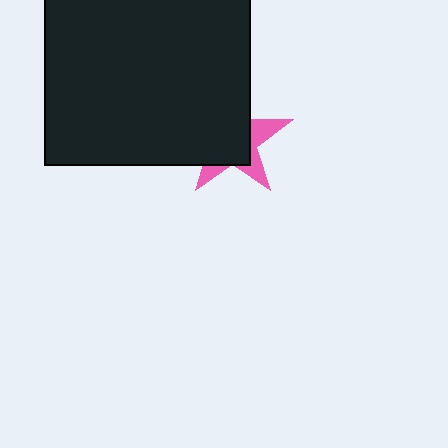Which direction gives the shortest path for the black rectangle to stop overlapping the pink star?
Moving toward the upper-left gives the shortest separation.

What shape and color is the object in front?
The object in front is a black rectangle.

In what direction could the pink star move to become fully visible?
The pink star could move toward the lower-right. That would shift it out from behind the black rectangle entirely.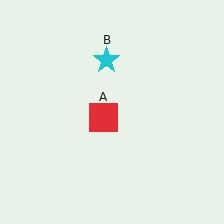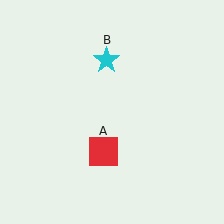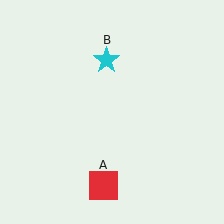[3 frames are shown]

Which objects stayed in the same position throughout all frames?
Cyan star (object B) remained stationary.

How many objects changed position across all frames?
1 object changed position: red square (object A).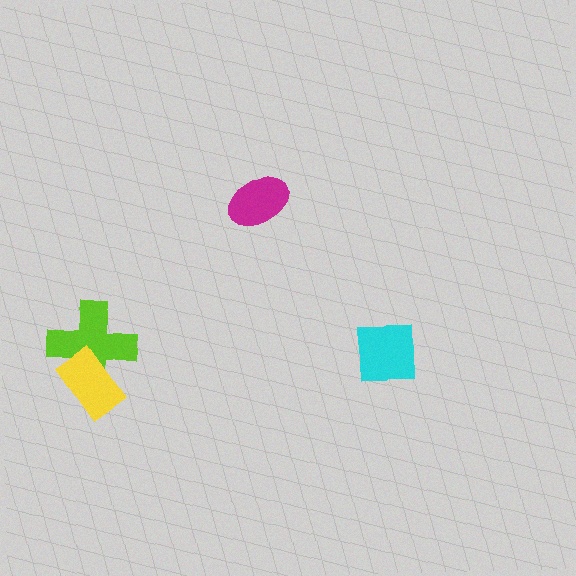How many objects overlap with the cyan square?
0 objects overlap with the cyan square.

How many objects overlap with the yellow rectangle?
1 object overlaps with the yellow rectangle.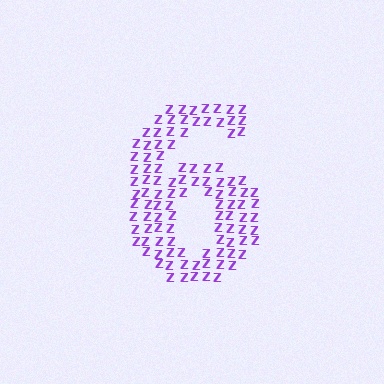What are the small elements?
The small elements are letter Z's.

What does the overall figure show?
The overall figure shows the digit 6.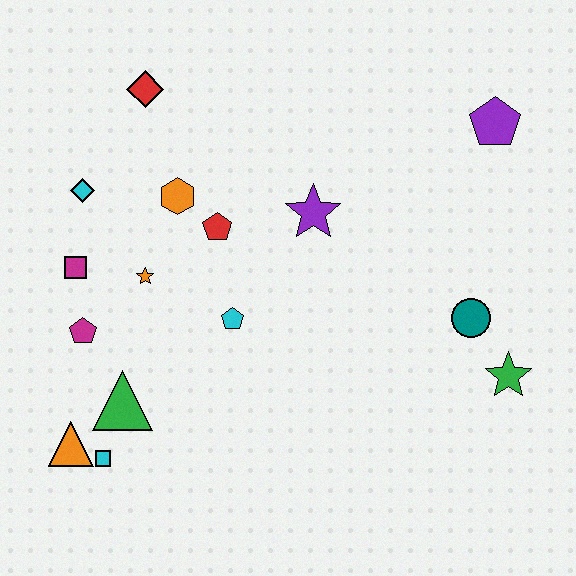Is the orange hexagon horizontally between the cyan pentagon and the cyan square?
Yes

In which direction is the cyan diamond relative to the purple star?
The cyan diamond is to the left of the purple star.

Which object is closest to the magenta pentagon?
The magenta square is closest to the magenta pentagon.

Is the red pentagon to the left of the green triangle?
No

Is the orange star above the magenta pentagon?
Yes